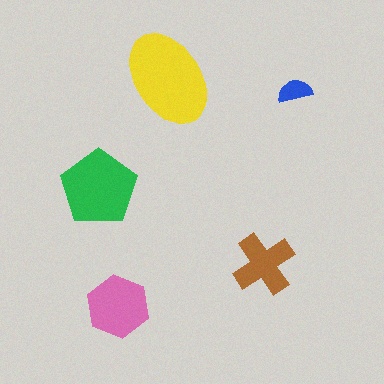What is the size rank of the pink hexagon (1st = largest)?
3rd.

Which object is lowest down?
The pink hexagon is bottommost.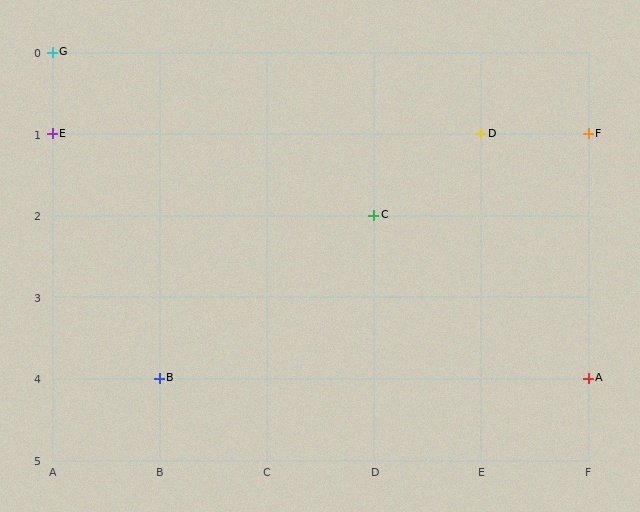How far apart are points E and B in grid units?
Points E and B are 1 column and 3 rows apart (about 3.2 grid units diagonally).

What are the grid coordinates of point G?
Point G is at grid coordinates (A, 0).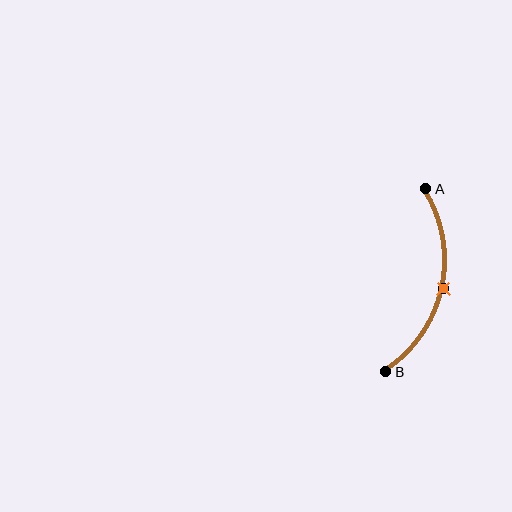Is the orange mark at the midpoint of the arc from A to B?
Yes. The orange mark lies on the arc at equal arc-length from both A and B — it is the arc midpoint.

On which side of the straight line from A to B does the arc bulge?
The arc bulges to the right of the straight line connecting A and B.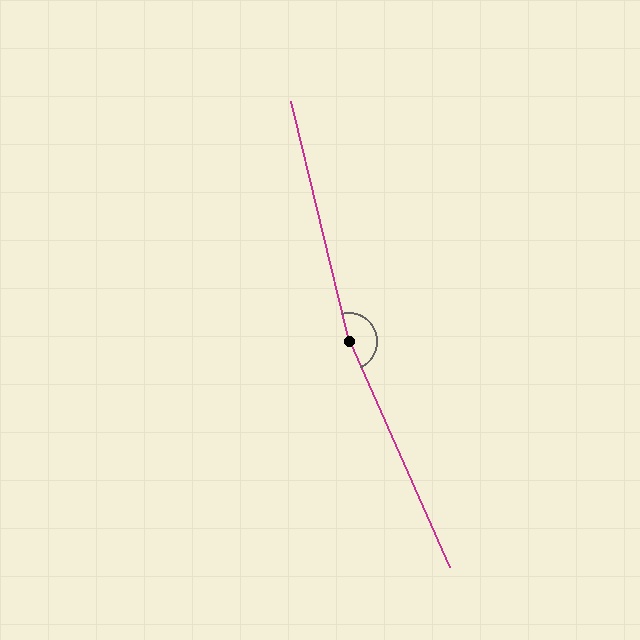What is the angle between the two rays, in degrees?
Approximately 169 degrees.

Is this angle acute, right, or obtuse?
It is obtuse.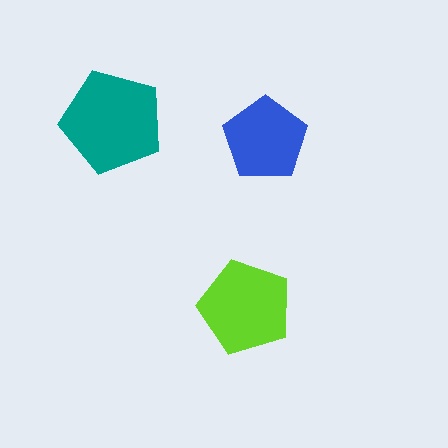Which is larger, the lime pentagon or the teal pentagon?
The teal one.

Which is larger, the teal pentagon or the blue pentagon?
The teal one.